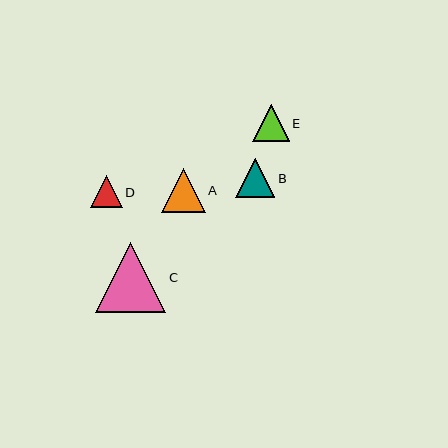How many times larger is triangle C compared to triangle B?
Triangle C is approximately 1.8 times the size of triangle B.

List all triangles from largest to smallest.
From largest to smallest: C, A, B, E, D.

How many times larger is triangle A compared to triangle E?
Triangle A is approximately 1.2 times the size of triangle E.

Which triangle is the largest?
Triangle C is the largest with a size of approximately 70 pixels.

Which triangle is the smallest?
Triangle D is the smallest with a size of approximately 31 pixels.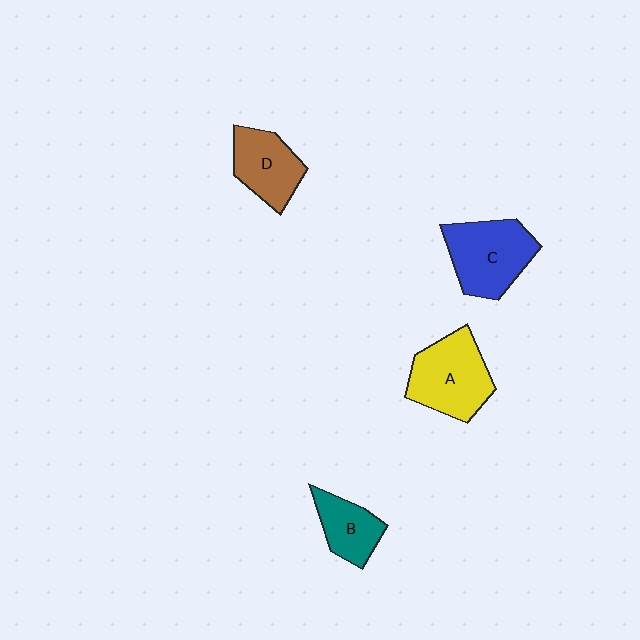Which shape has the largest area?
Shape C (blue).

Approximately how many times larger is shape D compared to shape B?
Approximately 1.3 times.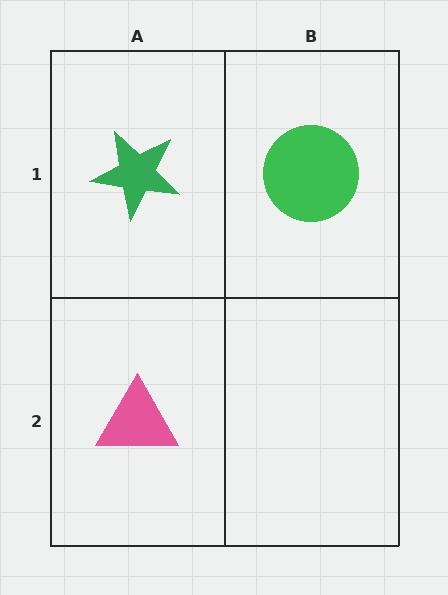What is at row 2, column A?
A pink triangle.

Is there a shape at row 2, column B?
No, that cell is empty.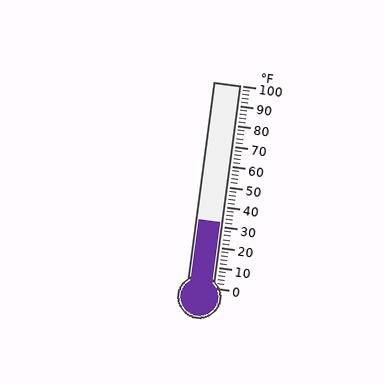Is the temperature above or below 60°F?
The temperature is below 60°F.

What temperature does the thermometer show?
The thermometer shows approximately 32°F.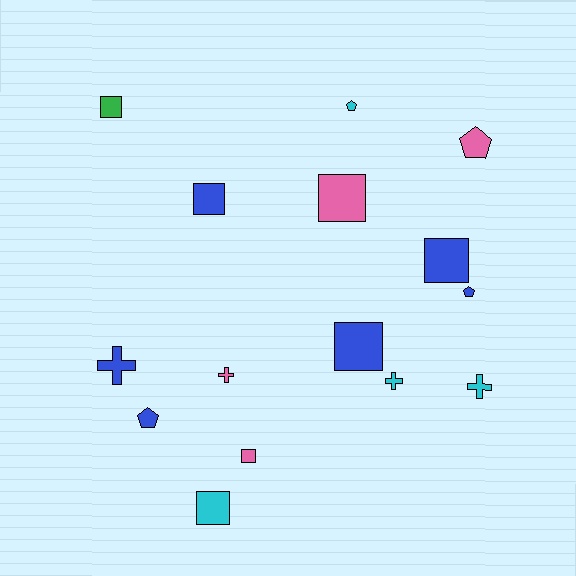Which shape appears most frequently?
Square, with 7 objects.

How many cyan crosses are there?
There are 2 cyan crosses.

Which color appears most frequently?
Blue, with 6 objects.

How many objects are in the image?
There are 15 objects.